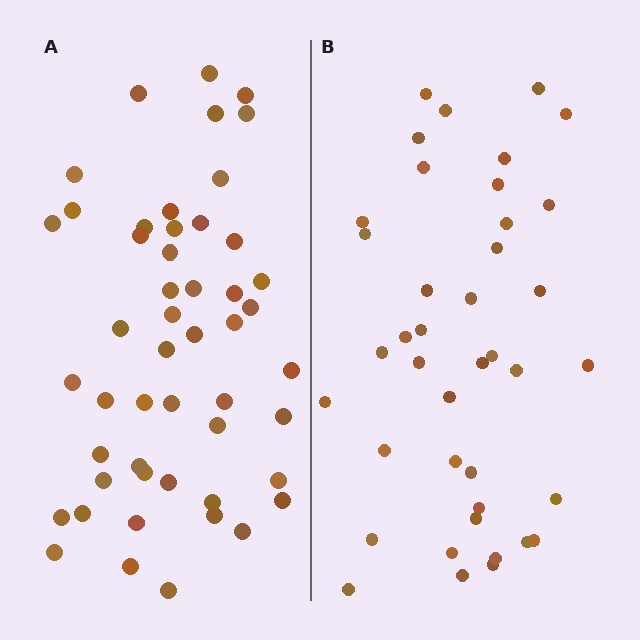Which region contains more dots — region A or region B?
Region A (the left region) has more dots.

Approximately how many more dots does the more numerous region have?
Region A has roughly 10 or so more dots than region B.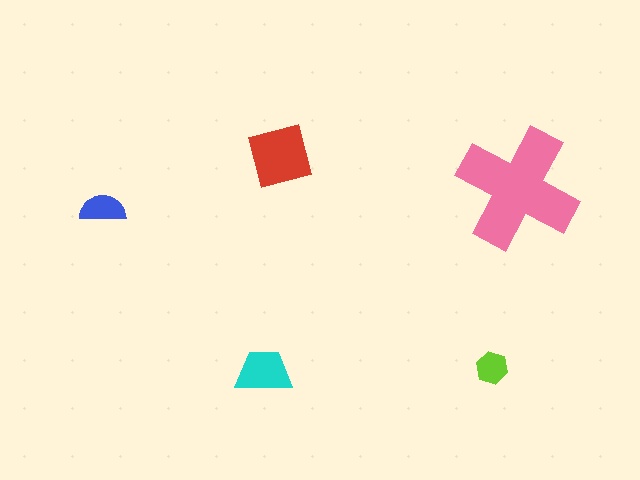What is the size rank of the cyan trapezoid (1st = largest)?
3rd.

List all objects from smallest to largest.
The lime hexagon, the blue semicircle, the cyan trapezoid, the red square, the pink cross.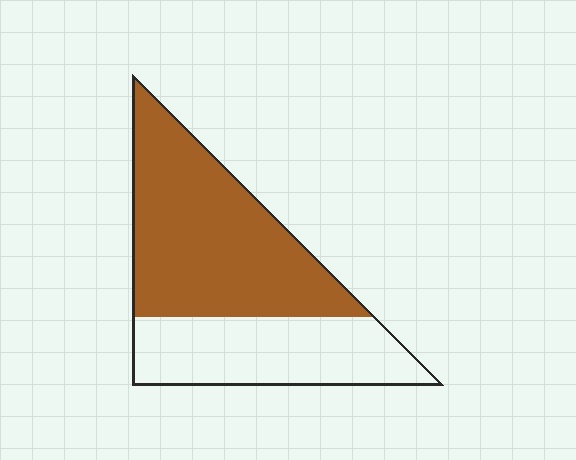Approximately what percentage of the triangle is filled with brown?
Approximately 60%.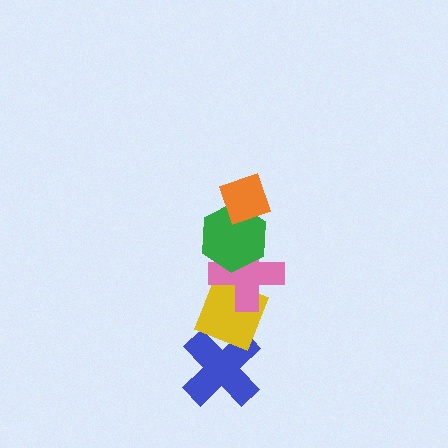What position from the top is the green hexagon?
The green hexagon is 2nd from the top.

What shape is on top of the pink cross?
The green hexagon is on top of the pink cross.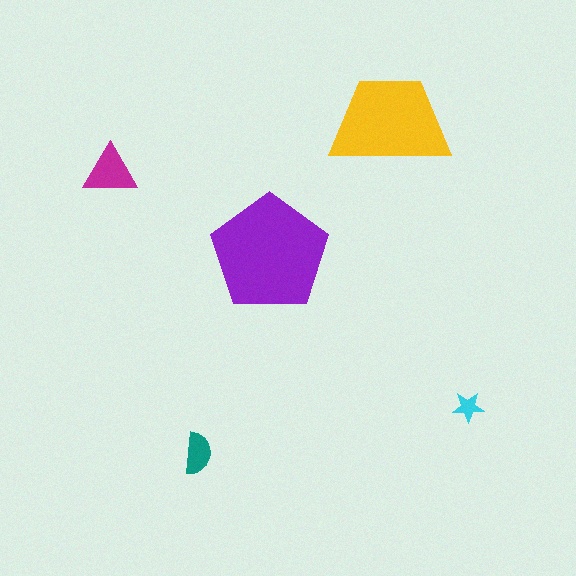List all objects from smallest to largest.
The cyan star, the teal semicircle, the magenta triangle, the yellow trapezoid, the purple pentagon.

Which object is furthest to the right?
The cyan star is rightmost.